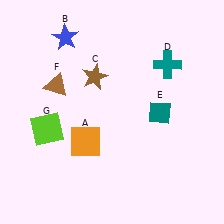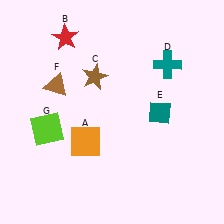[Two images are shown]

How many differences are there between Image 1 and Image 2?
There is 1 difference between the two images.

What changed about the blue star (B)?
In Image 1, B is blue. In Image 2, it changed to red.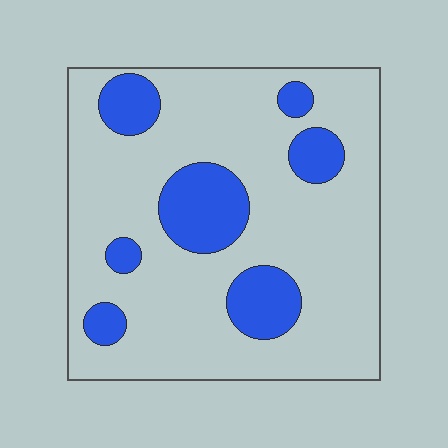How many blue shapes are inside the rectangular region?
7.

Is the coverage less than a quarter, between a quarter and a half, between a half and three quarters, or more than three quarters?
Less than a quarter.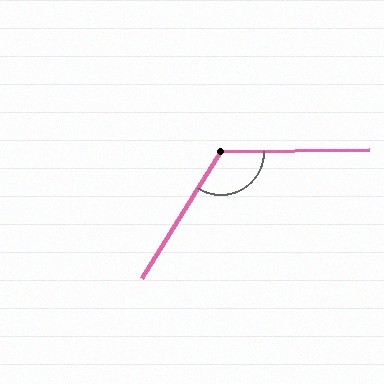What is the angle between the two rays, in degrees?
Approximately 123 degrees.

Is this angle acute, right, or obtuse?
It is obtuse.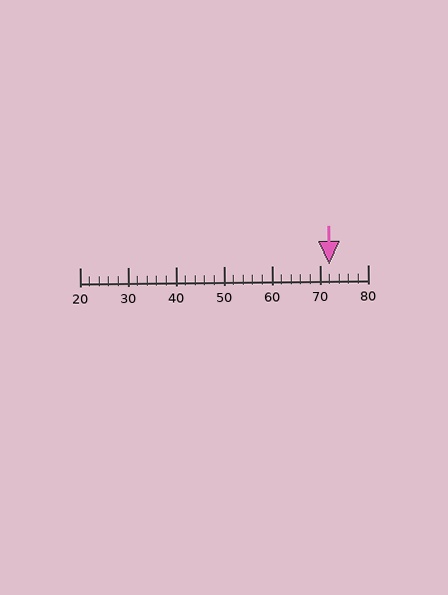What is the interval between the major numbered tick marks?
The major tick marks are spaced 10 units apart.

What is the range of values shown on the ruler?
The ruler shows values from 20 to 80.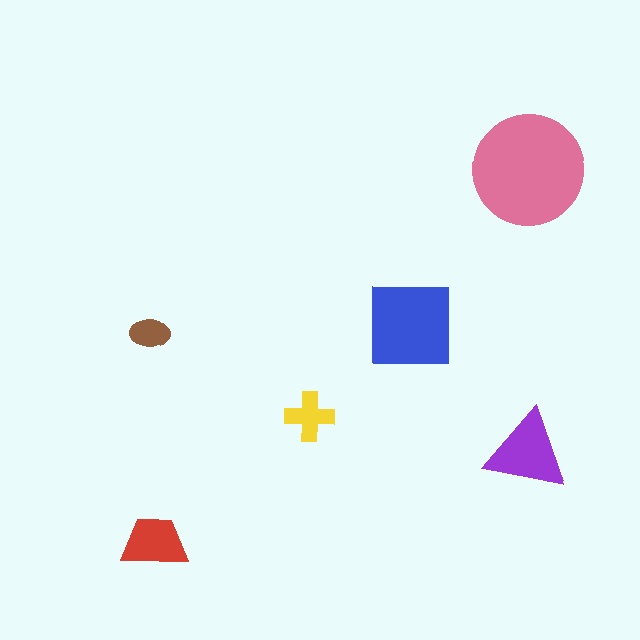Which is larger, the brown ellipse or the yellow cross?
The yellow cross.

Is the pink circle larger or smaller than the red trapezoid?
Larger.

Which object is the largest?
The pink circle.